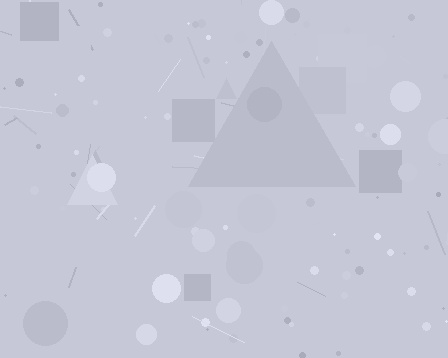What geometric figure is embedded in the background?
A triangle is embedded in the background.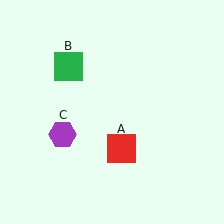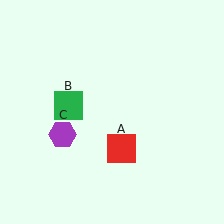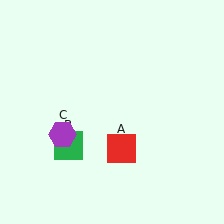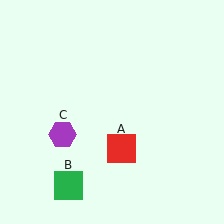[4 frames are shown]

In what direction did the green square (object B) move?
The green square (object B) moved down.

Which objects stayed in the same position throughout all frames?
Red square (object A) and purple hexagon (object C) remained stationary.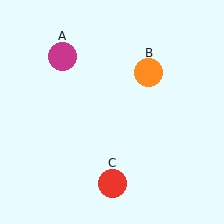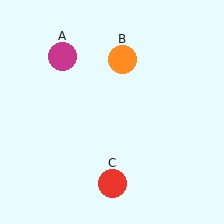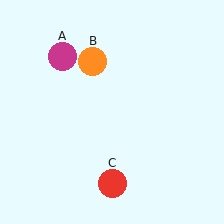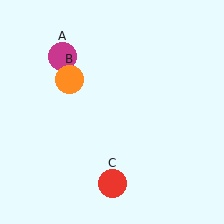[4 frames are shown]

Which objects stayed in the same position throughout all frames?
Magenta circle (object A) and red circle (object C) remained stationary.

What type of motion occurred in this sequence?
The orange circle (object B) rotated counterclockwise around the center of the scene.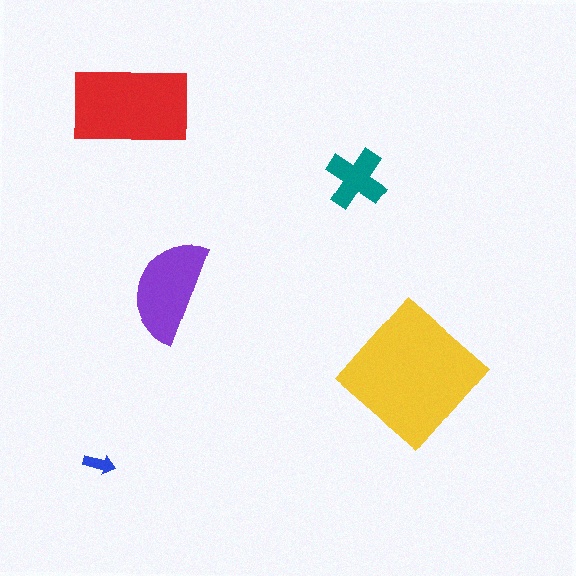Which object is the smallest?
The blue arrow.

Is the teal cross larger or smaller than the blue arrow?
Larger.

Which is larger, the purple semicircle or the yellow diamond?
The yellow diamond.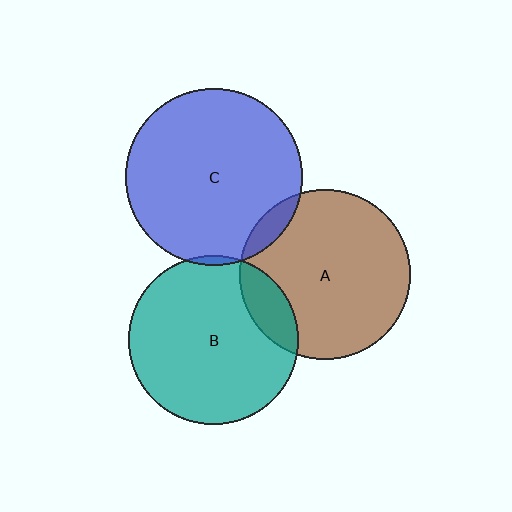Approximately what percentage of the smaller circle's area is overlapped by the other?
Approximately 5%.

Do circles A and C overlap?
Yes.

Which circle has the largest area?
Circle C (blue).